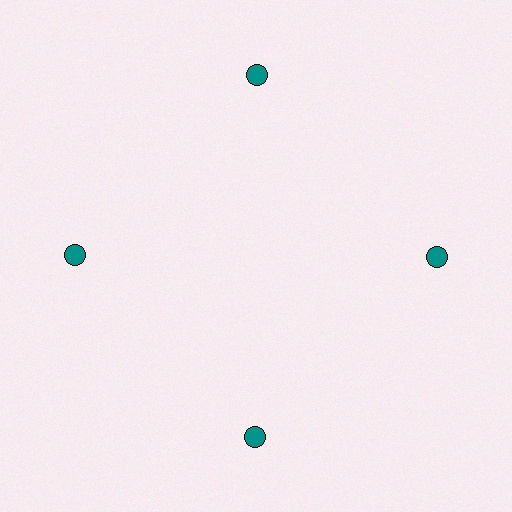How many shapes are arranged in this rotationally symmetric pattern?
There are 4 shapes, arranged in 4 groups of 1.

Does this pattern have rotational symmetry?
Yes, this pattern has 4-fold rotational symmetry. It looks the same after rotating 90 degrees around the center.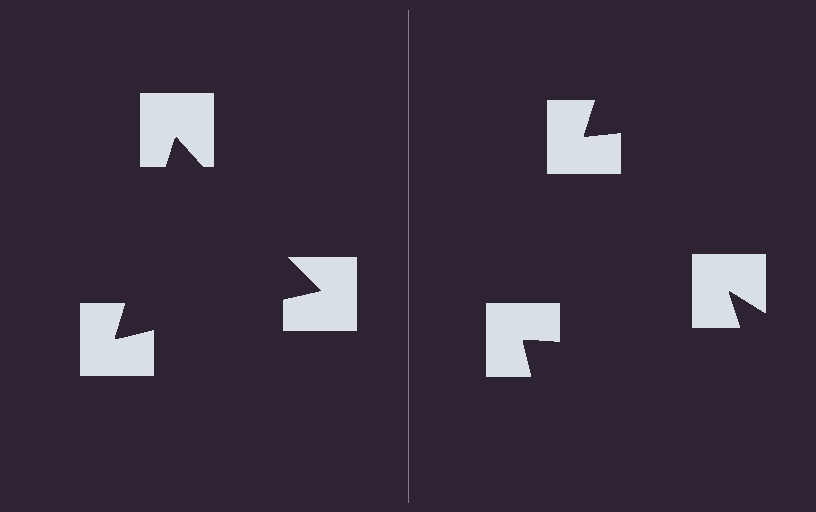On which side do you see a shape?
An illusory triangle appears on the left side. On the right side the wedge cuts are rotated, so no coherent shape forms.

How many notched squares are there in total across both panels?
6 — 3 on each side.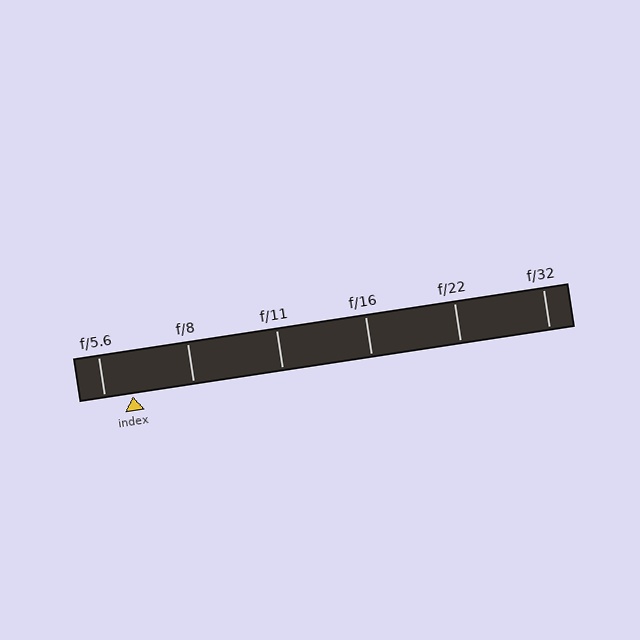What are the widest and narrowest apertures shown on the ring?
The widest aperture shown is f/5.6 and the narrowest is f/32.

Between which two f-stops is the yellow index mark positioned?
The index mark is between f/5.6 and f/8.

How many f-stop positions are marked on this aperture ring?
There are 6 f-stop positions marked.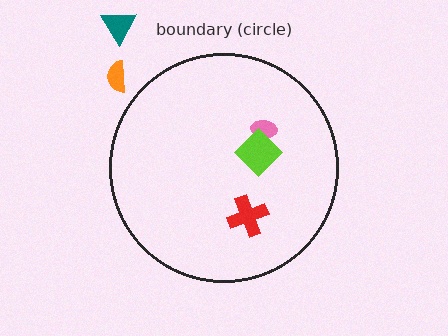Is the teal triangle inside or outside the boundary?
Outside.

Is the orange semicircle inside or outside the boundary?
Outside.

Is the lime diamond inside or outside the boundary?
Inside.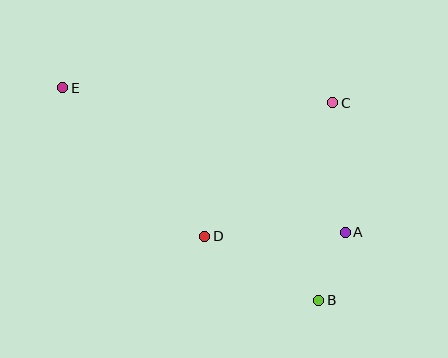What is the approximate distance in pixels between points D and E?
The distance between D and E is approximately 206 pixels.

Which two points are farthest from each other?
Points B and E are farthest from each other.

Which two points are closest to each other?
Points A and B are closest to each other.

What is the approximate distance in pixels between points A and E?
The distance between A and E is approximately 318 pixels.